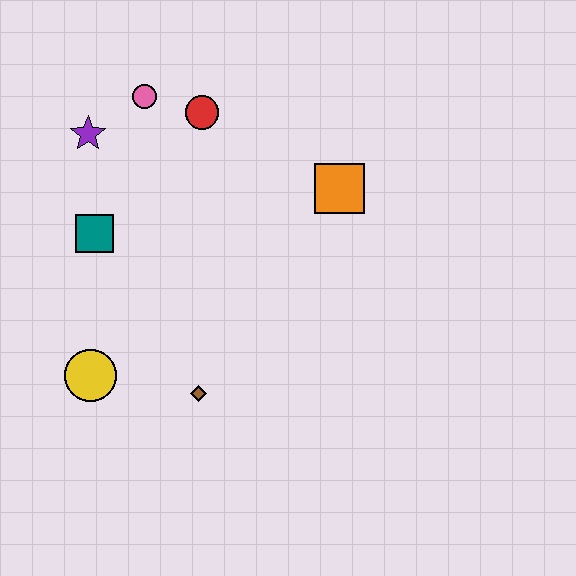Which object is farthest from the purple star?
The brown diamond is farthest from the purple star.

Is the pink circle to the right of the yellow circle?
Yes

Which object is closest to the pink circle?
The red circle is closest to the pink circle.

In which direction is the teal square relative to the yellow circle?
The teal square is above the yellow circle.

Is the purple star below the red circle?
Yes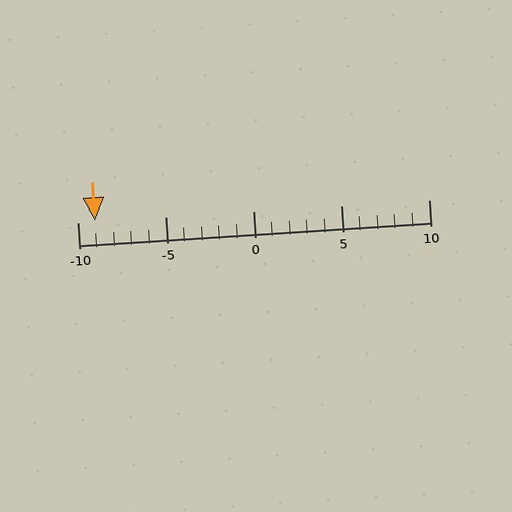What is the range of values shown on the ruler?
The ruler shows values from -10 to 10.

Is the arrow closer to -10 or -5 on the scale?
The arrow is closer to -10.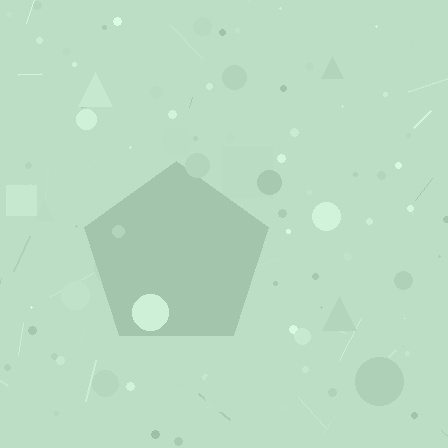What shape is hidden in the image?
A pentagon is hidden in the image.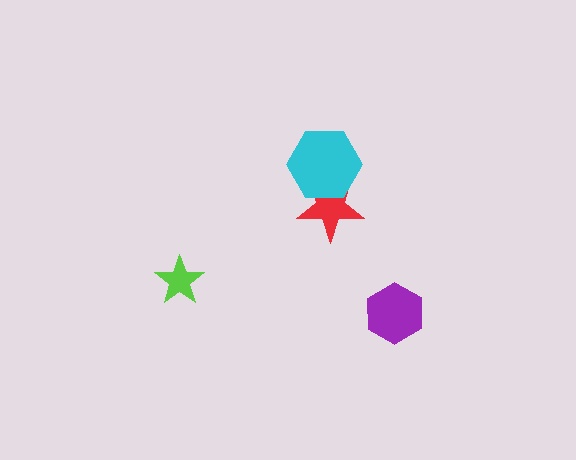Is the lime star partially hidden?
No, no other shape covers it.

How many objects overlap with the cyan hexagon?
1 object overlaps with the cyan hexagon.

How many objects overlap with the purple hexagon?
0 objects overlap with the purple hexagon.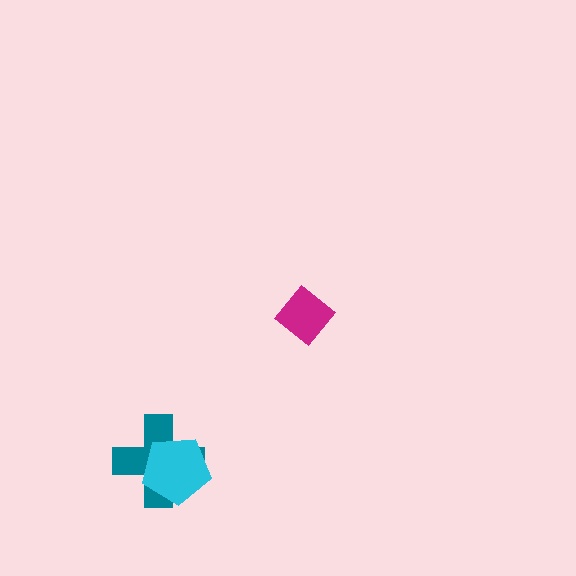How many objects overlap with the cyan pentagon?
1 object overlaps with the cyan pentagon.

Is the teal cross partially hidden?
Yes, it is partially covered by another shape.